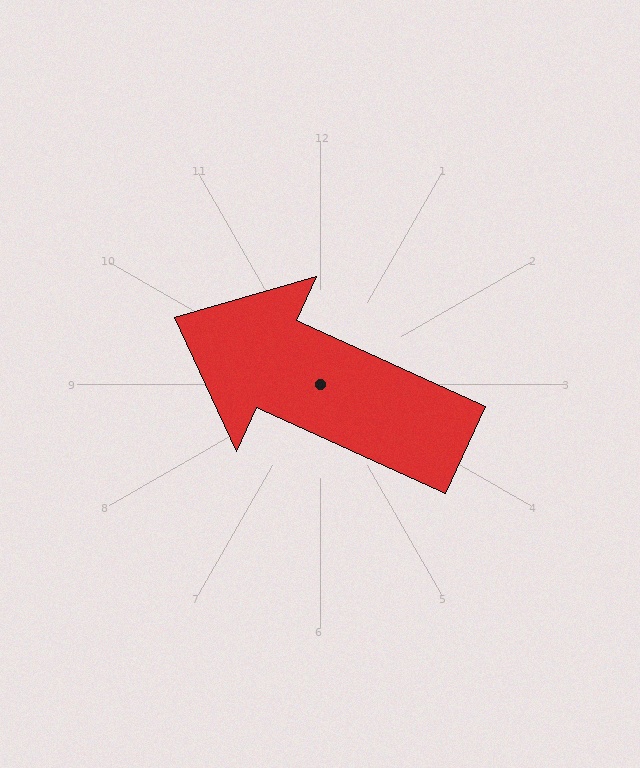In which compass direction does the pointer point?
Northwest.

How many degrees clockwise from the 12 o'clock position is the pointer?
Approximately 294 degrees.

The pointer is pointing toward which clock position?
Roughly 10 o'clock.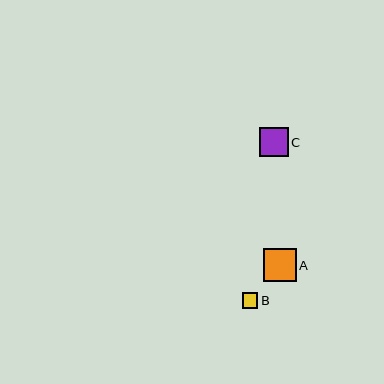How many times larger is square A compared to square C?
Square A is approximately 1.1 times the size of square C.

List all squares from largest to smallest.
From largest to smallest: A, C, B.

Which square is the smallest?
Square B is the smallest with a size of approximately 16 pixels.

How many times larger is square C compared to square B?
Square C is approximately 1.8 times the size of square B.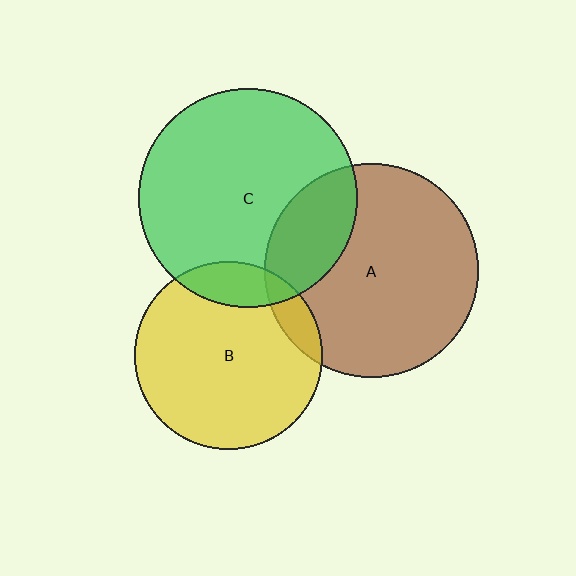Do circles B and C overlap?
Yes.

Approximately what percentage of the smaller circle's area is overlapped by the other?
Approximately 15%.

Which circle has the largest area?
Circle C (green).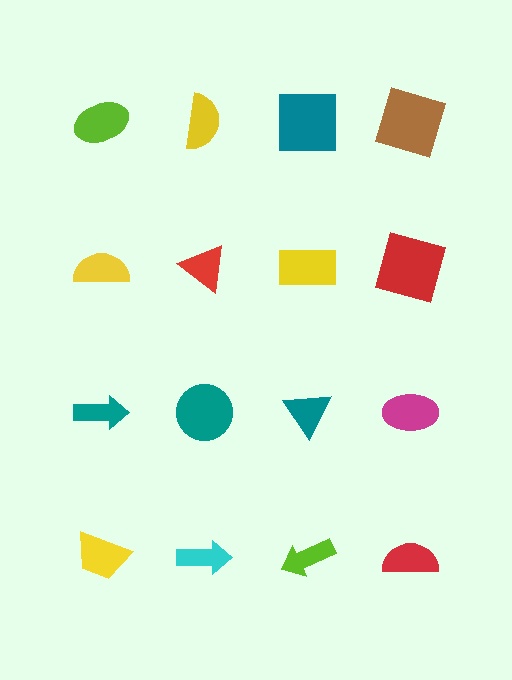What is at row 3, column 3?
A teal triangle.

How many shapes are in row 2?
4 shapes.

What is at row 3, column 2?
A teal circle.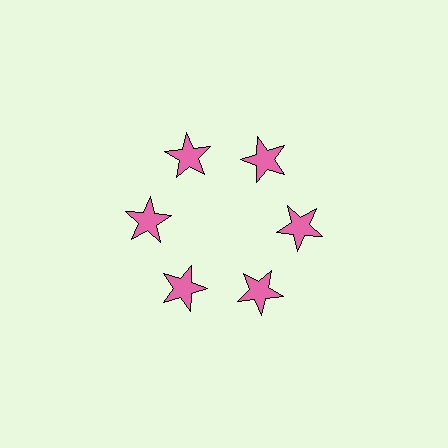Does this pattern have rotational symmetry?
Yes, this pattern has 6-fold rotational symmetry. It looks the same after rotating 60 degrees around the center.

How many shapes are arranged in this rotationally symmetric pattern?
There are 6 shapes, arranged in 6 groups of 1.